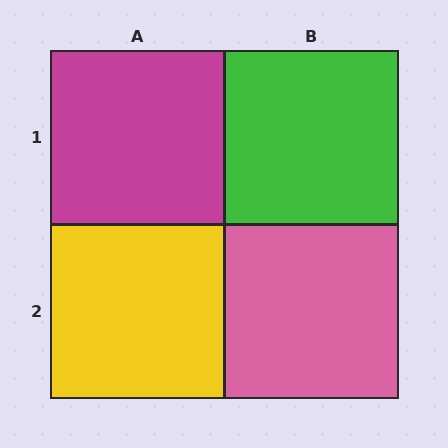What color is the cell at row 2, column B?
Pink.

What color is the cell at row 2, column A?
Yellow.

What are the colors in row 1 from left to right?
Magenta, green.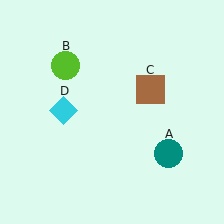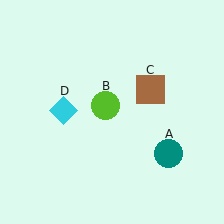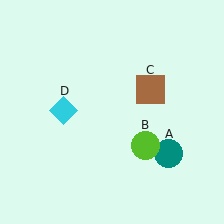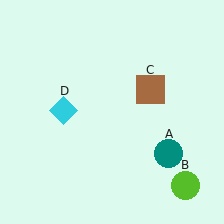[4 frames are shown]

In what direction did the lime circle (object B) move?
The lime circle (object B) moved down and to the right.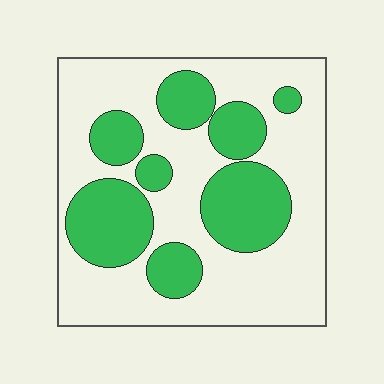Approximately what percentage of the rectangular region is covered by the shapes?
Approximately 35%.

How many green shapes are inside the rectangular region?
8.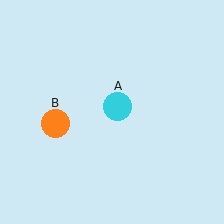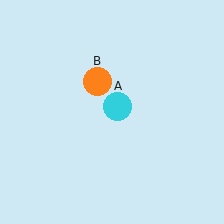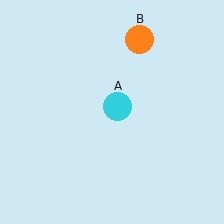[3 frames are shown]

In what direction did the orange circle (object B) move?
The orange circle (object B) moved up and to the right.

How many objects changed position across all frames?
1 object changed position: orange circle (object B).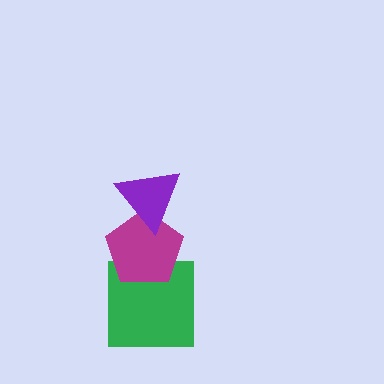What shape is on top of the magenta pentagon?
The purple triangle is on top of the magenta pentagon.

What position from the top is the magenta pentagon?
The magenta pentagon is 2nd from the top.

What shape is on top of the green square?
The magenta pentagon is on top of the green square.